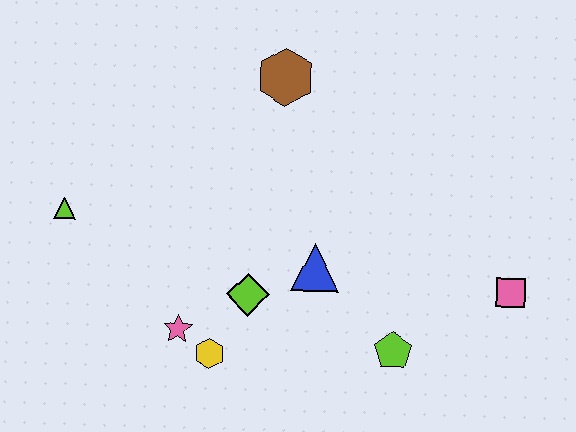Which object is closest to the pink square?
The lime pentagon is closest to the pink square.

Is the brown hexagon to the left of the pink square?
Yes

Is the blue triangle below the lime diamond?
No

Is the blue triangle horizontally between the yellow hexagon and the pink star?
No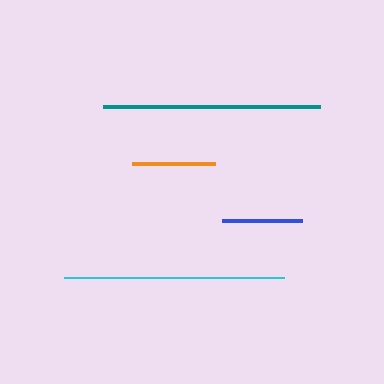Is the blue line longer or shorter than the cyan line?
The cyan line is longer than the blue line.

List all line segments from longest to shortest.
From longest to shortest: cyan, teal, orange, blue.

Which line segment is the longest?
The cyan line is the longest at approximately 220 pixels.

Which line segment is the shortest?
The blue line is the shortest at approximately 79 pixels.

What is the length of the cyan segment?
The cyan segment is approximately 220 pixels long.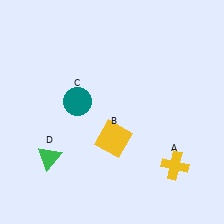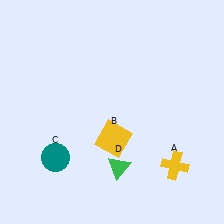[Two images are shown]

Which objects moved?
The objects that moved are: the teal circle (C), the green triangle (D).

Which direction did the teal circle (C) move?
The teal circle (C) moved down.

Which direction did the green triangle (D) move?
The green triangle (D) moved right.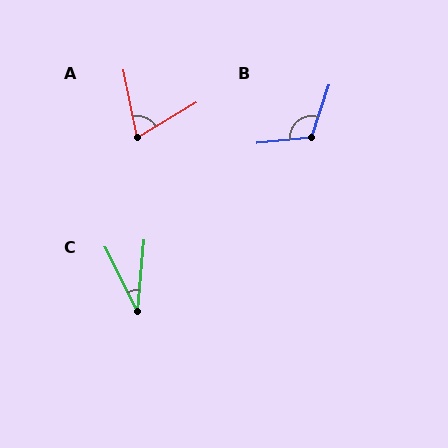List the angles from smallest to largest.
C (32°), A (70°), B (114°).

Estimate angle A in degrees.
Approximately 70 degrees.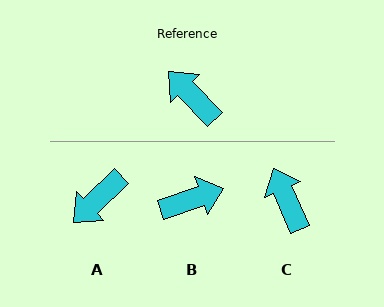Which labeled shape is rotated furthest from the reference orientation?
B, about 115 degrees away.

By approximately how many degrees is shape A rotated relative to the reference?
Approximately 90 degrees counter-clockwise.